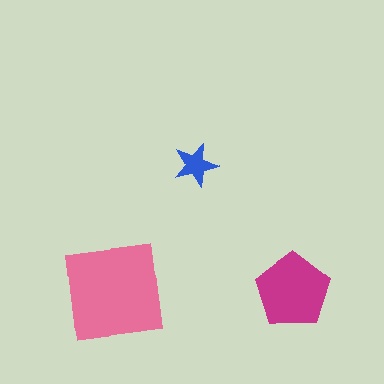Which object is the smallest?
The blue star.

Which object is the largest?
The pink square.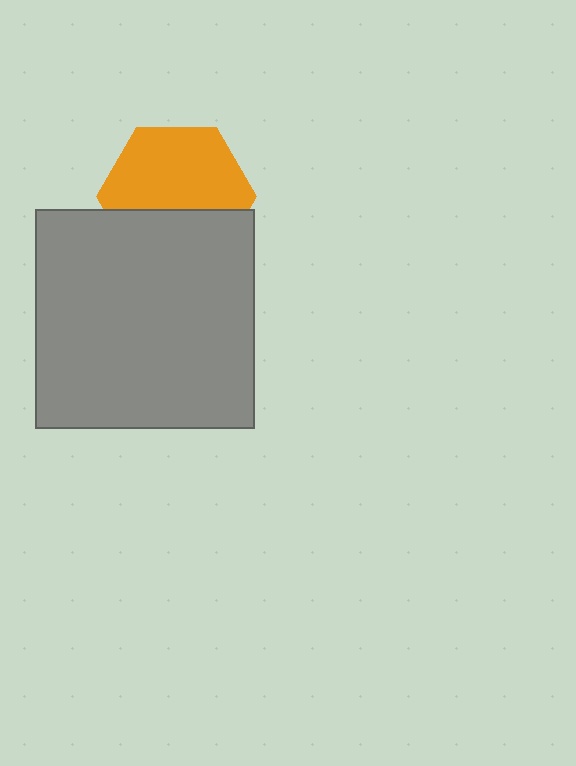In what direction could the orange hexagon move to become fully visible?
The orange hexagon could move up. That would shift it out from behind the gray square entirely.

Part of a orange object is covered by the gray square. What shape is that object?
It is a hexagon.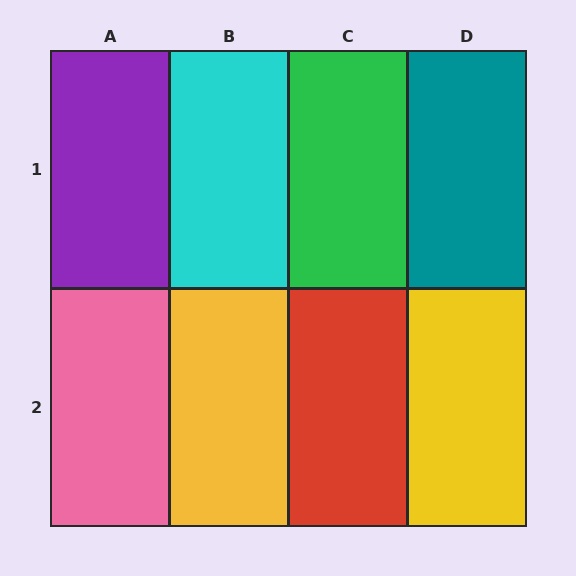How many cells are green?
1 cell is green.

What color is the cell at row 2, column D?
Yellow.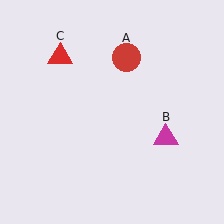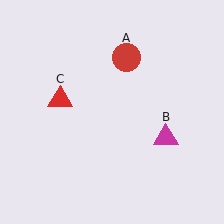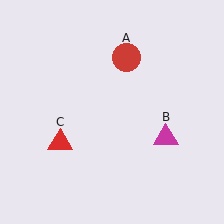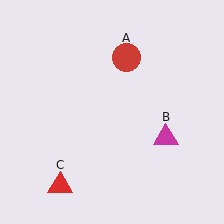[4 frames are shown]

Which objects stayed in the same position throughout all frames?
Red circle (object A) and magenta triangle (object B) remained stationary.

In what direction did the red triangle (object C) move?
The red triangle (object C) moved down.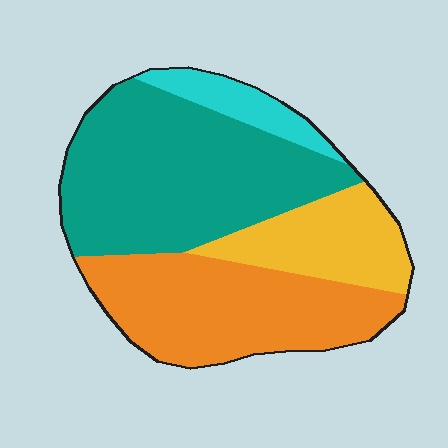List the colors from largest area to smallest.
From largest to smallest: teal, orange, yellow, cyan.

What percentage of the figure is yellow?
Yellow takes up about one sixth (1/6) of the figure.